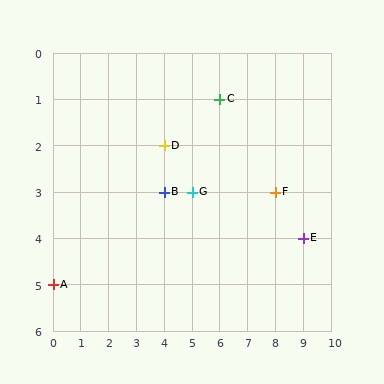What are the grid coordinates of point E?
Point E is at grid coordinates (9, 4).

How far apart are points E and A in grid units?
Points E and A are 9 columns and 1 row apart (about 9.1 grid units diagonally).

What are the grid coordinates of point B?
Point B is at grid coordinates (4, 3).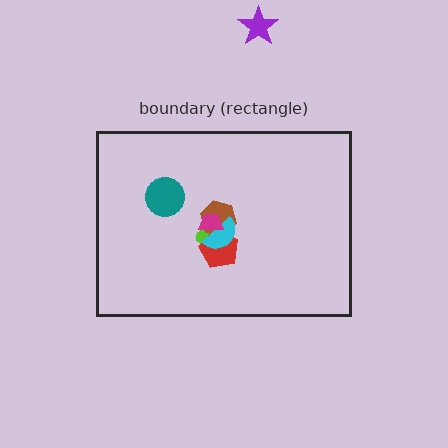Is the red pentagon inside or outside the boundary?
Inside.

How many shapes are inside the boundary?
6 inside, 1 outside.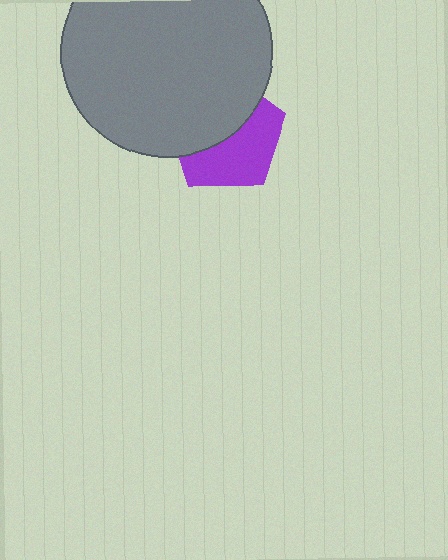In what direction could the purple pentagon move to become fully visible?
The purple pentagon could move down. That would shift it out from behind the gray circle entirely.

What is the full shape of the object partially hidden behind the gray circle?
The partially hidden object is a purple pentagon.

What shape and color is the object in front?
The object in front is a gray circle.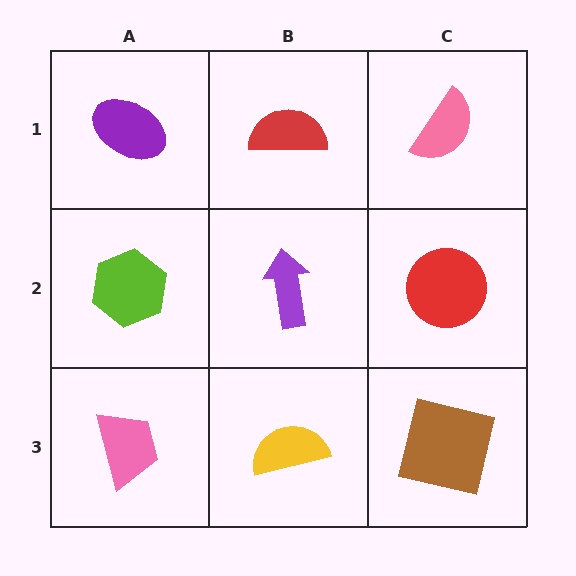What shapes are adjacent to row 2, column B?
A red semicircle (row 1, column B), a yellow semicircle (row 3, column B), a lime hexagon (row 2, column A), a red circle (row 2, column C).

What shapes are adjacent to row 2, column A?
A purple ellipse (row 1, column A), a pink trapezoid (row 3, column A), a purple arrow (row 2, column B).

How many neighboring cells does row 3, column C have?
2.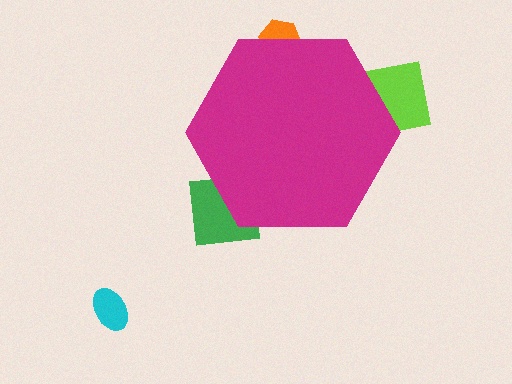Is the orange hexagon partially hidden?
Yes, the orange hexagon is partially hidden behind the magenta hexagon.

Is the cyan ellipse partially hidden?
No, the cyan ellipse is fully visible.